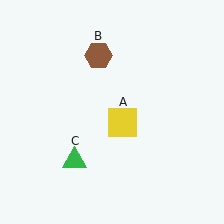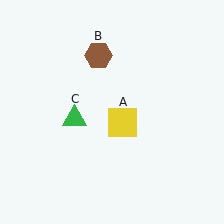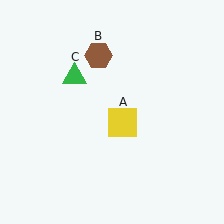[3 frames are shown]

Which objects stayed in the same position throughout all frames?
Yellow square (object A) and brown hexagon (object B) remained stationary.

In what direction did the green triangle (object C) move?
The green triangle (object C) moved up.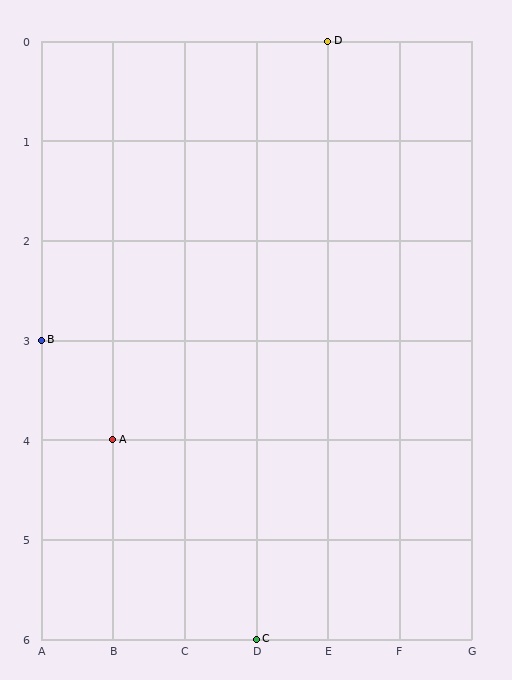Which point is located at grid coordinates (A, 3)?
Point B is at (A, 3).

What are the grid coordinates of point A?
Point A is at grid coordinates (B, 4).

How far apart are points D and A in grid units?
Points D and A are 3 columns and 4 rows apart (about 5.0 grid units diagonally).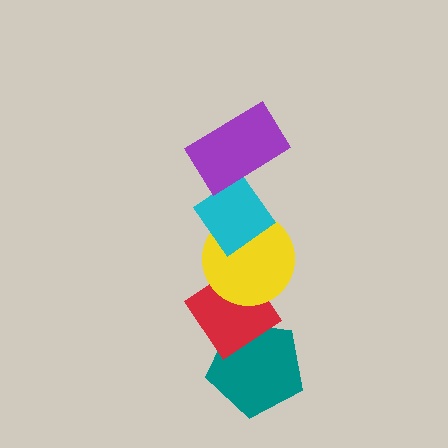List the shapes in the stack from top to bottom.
From top to bottom: the purple rectangle, the cyan diamond, the yellow circle, the red diamond, the teal pentagon.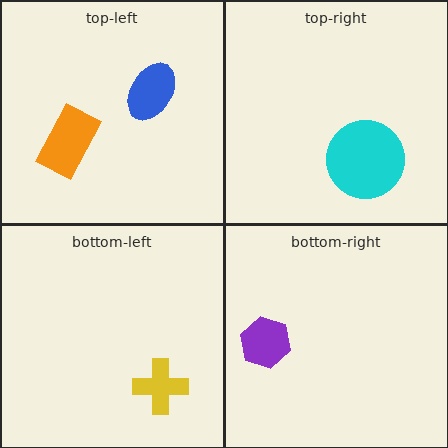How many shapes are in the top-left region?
2.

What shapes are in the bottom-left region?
The yellow cross.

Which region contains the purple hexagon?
The bottom-right region.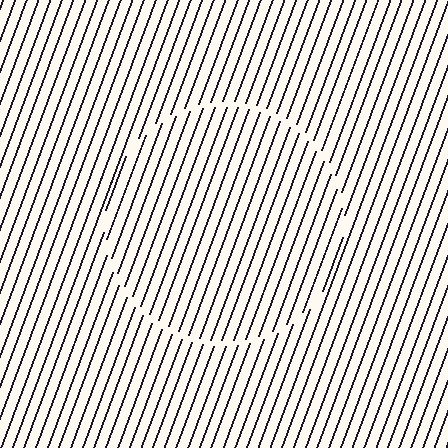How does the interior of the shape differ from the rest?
The interior of the shape contains the same grating, shifted by half a period — the contour is defined by the phase discontinuity where line-ends from the inner and outer gratings abut.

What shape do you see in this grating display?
An illusory circle. The interior of the shape contains the same grating, shifted by half a period — the contour is defined by the phase discontinuity where line-ends from the inner and outer gratings abut.